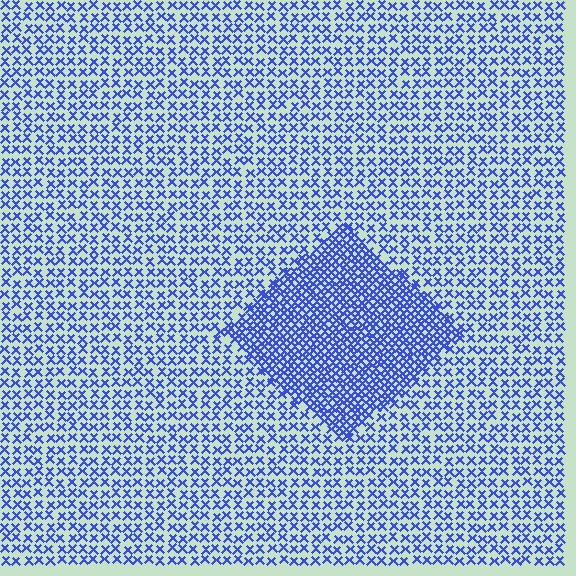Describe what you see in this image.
The image contains small blue elements arranged at two different densities. A diamond-shaped region is visible where the elements are more densely packed than the surrounding area.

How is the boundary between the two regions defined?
The boundary is defined by a change in element density (approximately 2.2x ratio). All elements are the same color, size, and shape.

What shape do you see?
I see a diamond.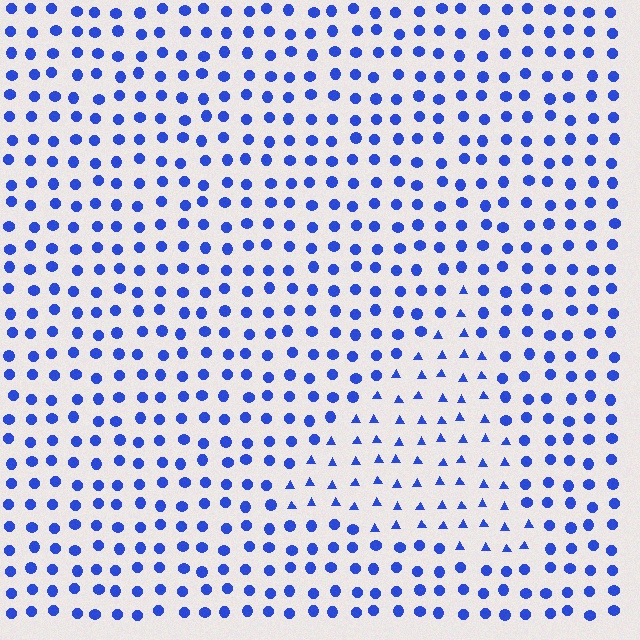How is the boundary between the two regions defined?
The boundary is defined by a change in element shape: triangles inside vs. circles outside. All elements share the same color and spacing.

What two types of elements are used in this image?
The image uses triangles inside the triangle region and circles outside it.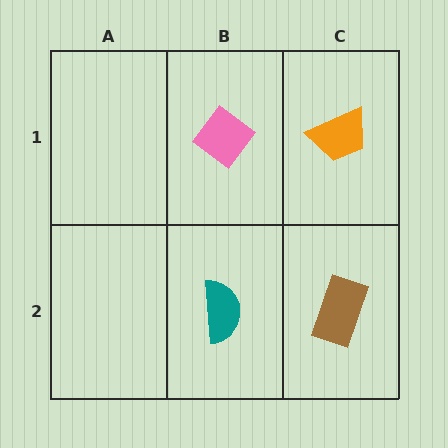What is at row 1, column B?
A pink diamond.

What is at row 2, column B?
A teal semicircle.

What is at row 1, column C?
An orange trapezoid.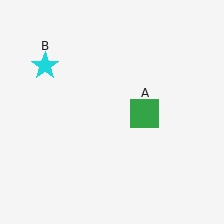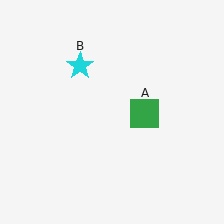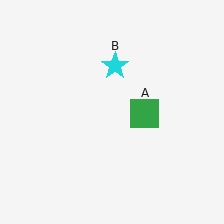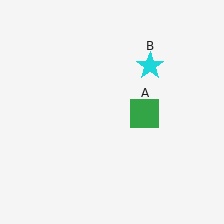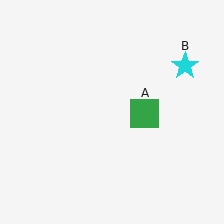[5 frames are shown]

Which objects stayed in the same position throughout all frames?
Green square (object A) remained stationary.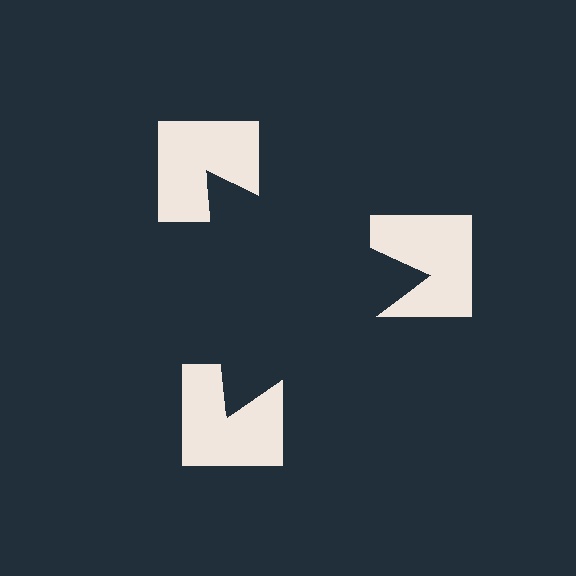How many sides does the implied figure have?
3 sides.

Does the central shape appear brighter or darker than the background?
It typically appears slightly darker than the background, even though no actual brightness change is drawn.